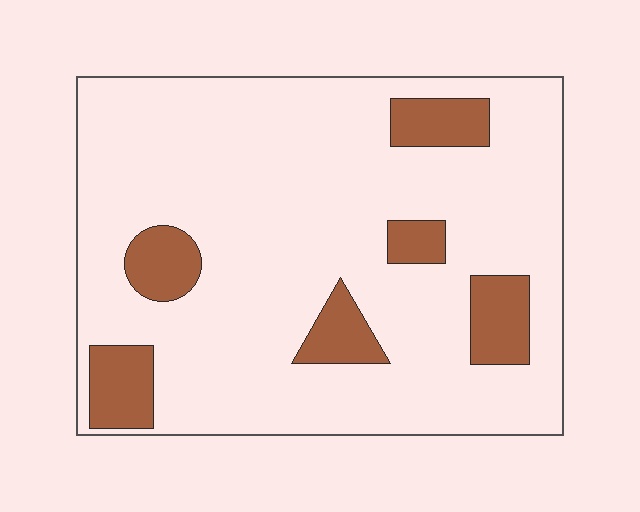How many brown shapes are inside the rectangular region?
6.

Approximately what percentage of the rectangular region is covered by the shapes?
Approximately 15%.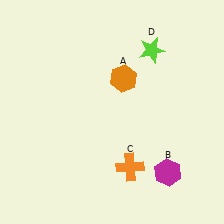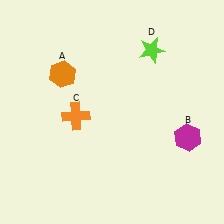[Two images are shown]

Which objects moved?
The objects that moved are: the orange hexagon (A), the magenta hexagon (B), the orange cross (C).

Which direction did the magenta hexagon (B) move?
The magenta hexagon (B) moved up.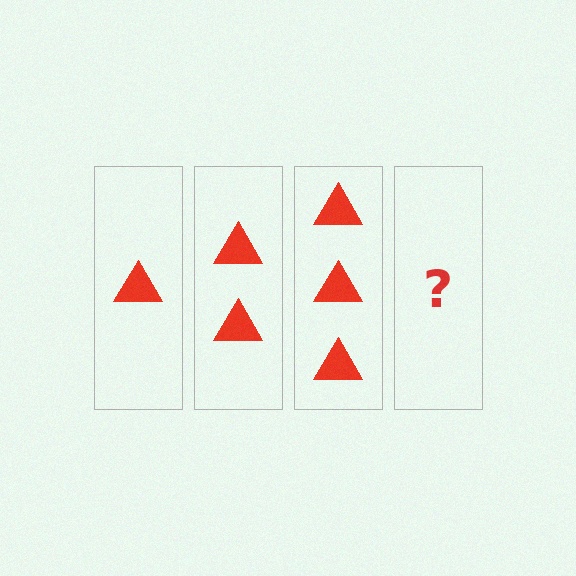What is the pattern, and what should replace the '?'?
The pattern is that each step adds one more triangle. The '?' should be 4 triangles.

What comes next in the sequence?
The next element should be 4 triangles.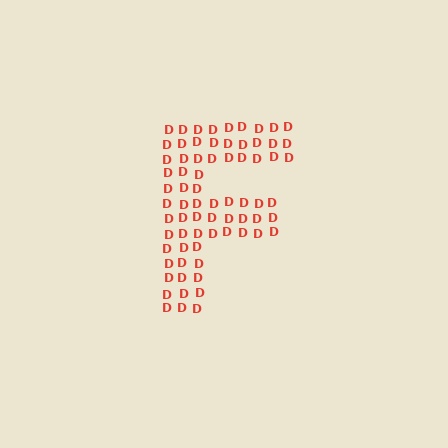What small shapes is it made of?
It is made of small letter D's.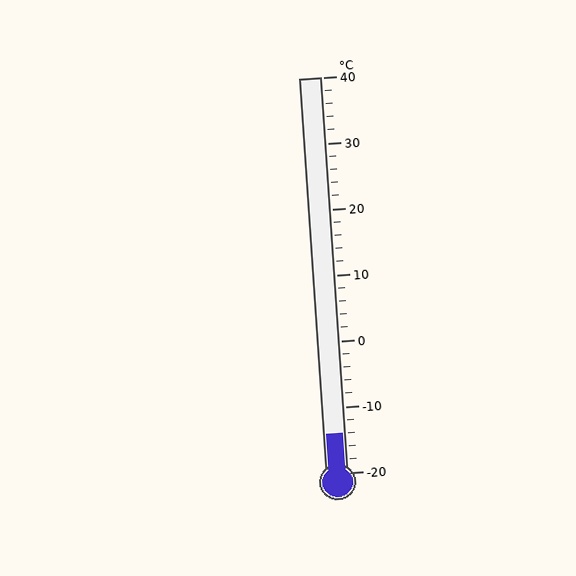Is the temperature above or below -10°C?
The temperature is below -10°C.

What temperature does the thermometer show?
The thermometer shows approximately -14°C.